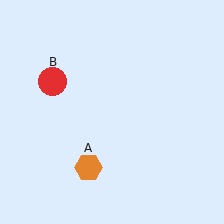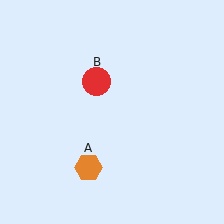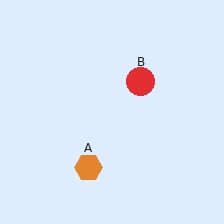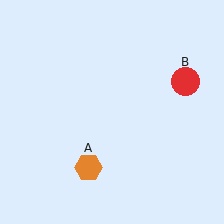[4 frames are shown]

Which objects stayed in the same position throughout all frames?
Orange hexagon (object A) remained stationary.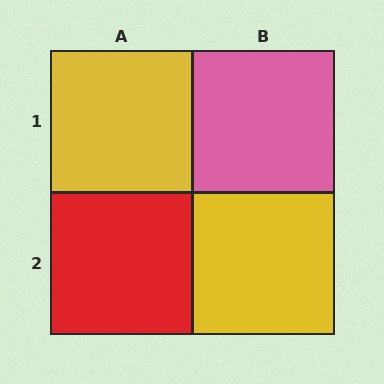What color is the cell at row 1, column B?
Pink.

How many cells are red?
1 cell is red.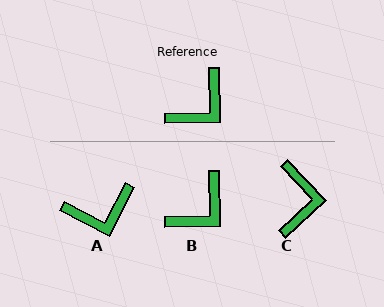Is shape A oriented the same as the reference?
No, it is off by about 28 degrees.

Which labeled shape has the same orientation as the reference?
B.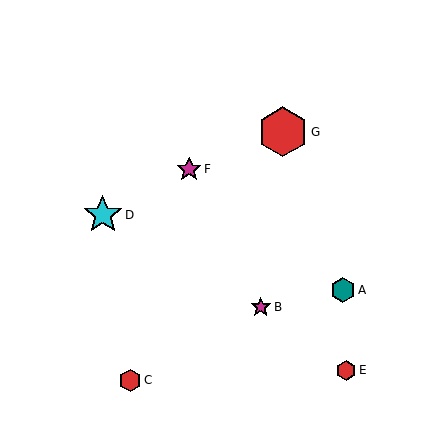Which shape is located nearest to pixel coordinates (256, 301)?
The magenta star (labeled B) at (261, 307) is nearest to that location.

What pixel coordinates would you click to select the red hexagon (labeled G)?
Click at (283, 132) to select the red hexagon G.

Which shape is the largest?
The red hexagon (labeled G) is the largest.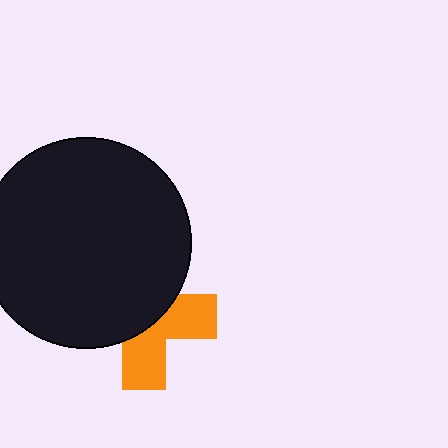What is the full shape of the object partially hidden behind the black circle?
The partially hidden object is an orange cross.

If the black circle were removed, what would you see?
You would see the complete orange cross.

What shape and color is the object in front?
The object in front is a black circle.